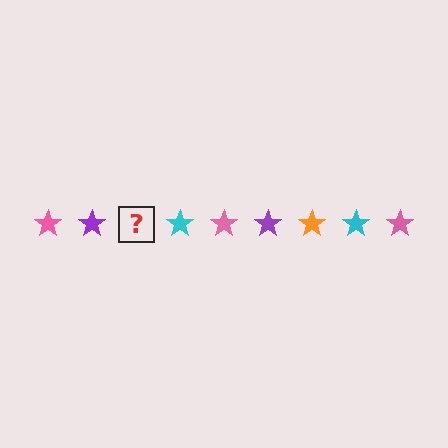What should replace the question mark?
The question mark should be replaced with an orange star.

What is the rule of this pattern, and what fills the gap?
The rule is that the pattern cycles through pink, purple, orange, cyan stars. The gap should be filled with an orange star.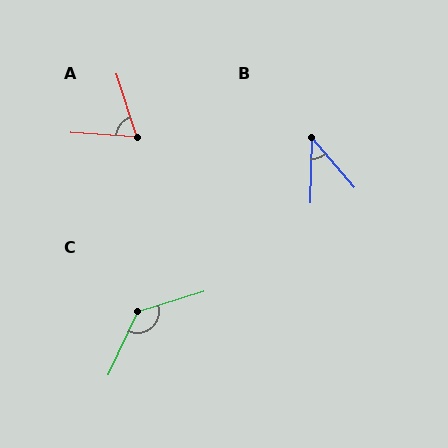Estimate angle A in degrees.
Approximately 68 degrees.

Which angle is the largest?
C, at approximately 132 degrees.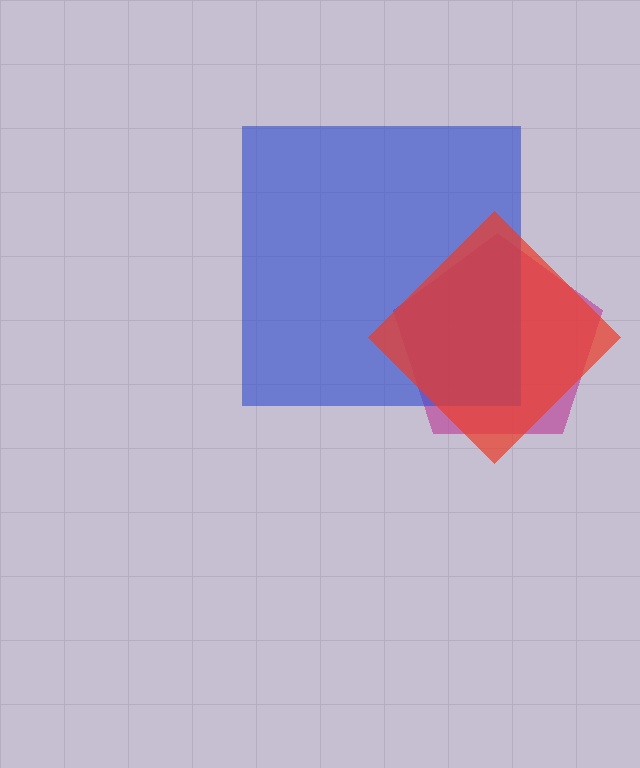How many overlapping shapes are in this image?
There are 3 overlapping shapes in the image.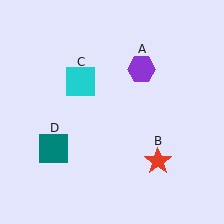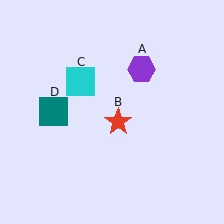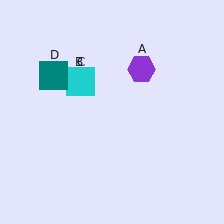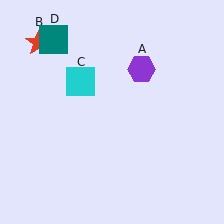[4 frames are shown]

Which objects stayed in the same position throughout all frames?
Purple hexagon (object A) and cyan square (object C) remained stationary.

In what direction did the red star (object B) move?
The red star (object B) moved up and to the left.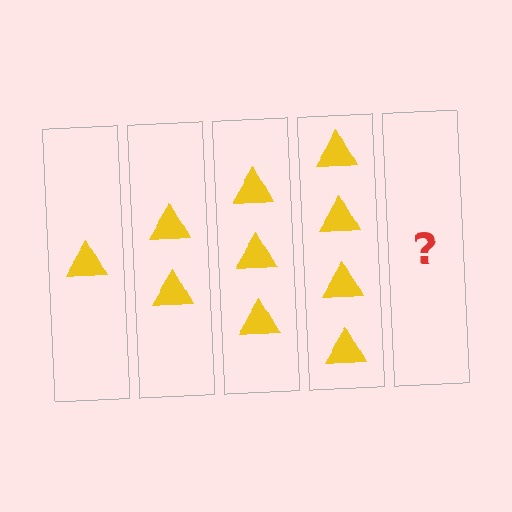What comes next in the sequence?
The next element should be 5 triangles.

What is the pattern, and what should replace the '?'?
The pattern is that each step adds one more triangle. The '?' should be 5 triangles.